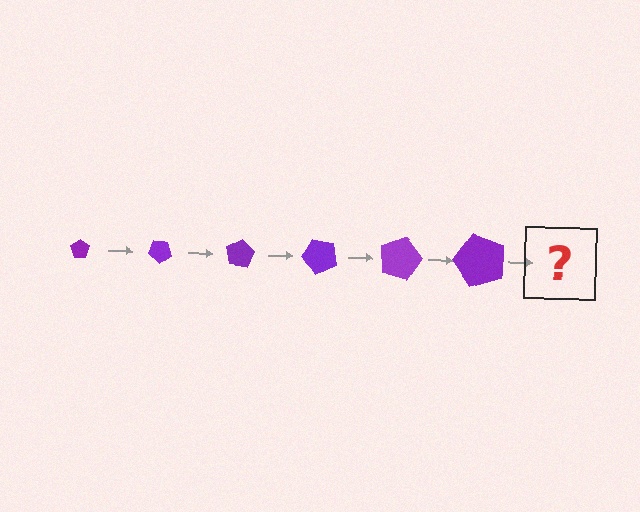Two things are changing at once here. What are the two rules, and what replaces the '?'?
The two rules are that the pentagon grows larger each step and it rotates 40 degrees each step. The '?' should be a pentagon, larger than the previous one and rotated 240 degrees from the start.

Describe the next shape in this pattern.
It should be a pentagon, larger than the previous one and rotated 240 degrees from the start.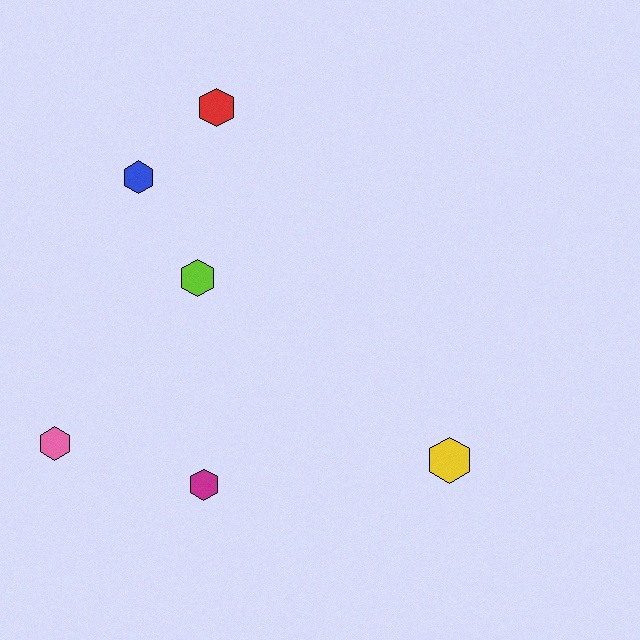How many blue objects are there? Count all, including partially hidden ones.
There is 1 blue object.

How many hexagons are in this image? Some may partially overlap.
There are 6 hexagons.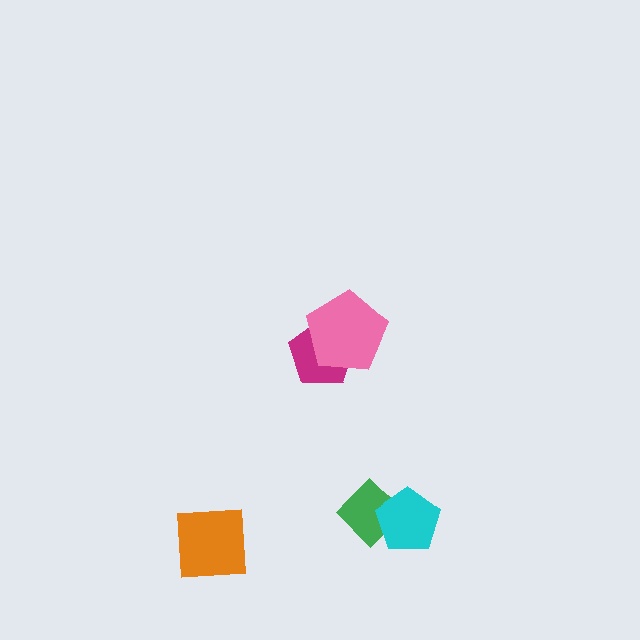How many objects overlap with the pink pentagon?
1 object overlaps with the pink pentagon.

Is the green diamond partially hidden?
Yes, it is partially covered by another shape.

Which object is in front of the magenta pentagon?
The pink pentagon is in front of the magenta pentagon.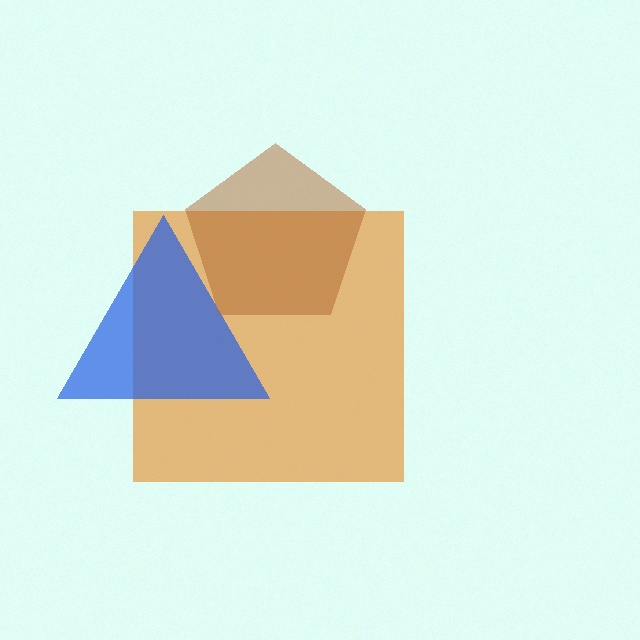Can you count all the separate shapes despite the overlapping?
Yes, there are 3 separate shapes.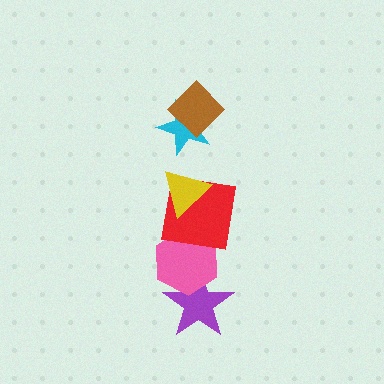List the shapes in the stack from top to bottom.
From top to bottom: the brown diamond, the cyan star, the yellow triangle, the red square, the pink hexagon, the purple star.